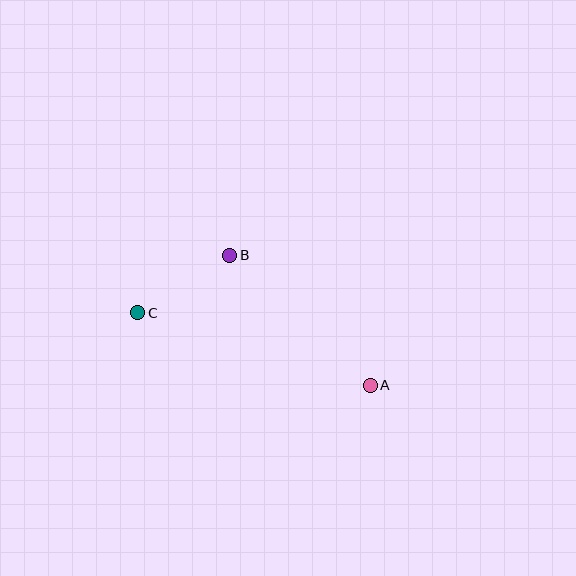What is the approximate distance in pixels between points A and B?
The distance between A and B is approximately 191 pixels.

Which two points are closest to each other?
Points B and C are closest to each other.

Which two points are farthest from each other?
Points A and C are farthest from each other.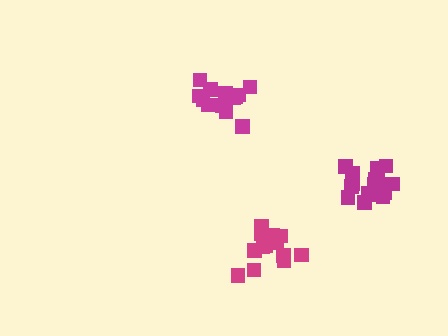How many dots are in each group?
Group 1: 16 dots, Group 2: 16 dots, Group 3: 16 dots (48 total).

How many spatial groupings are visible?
There are 3 spatial groupings.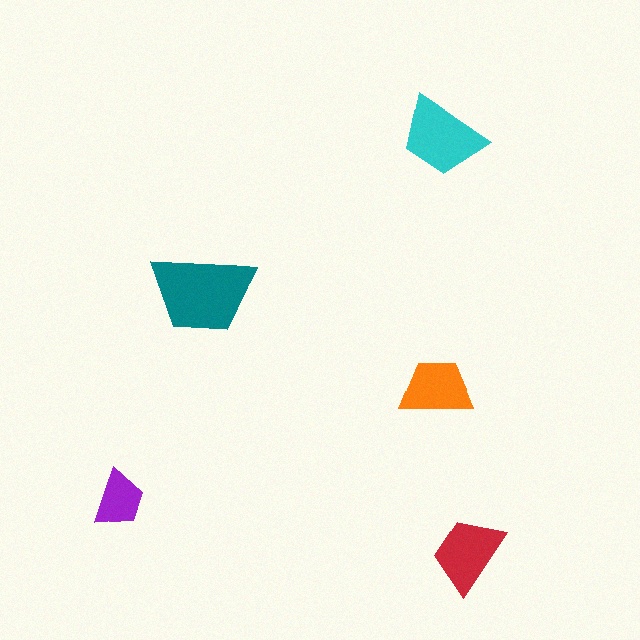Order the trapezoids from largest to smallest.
the teal one, the cyan one, the red one, the orange one, the purple one.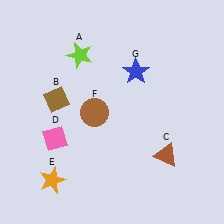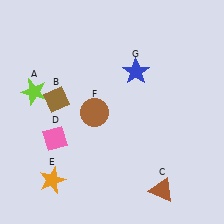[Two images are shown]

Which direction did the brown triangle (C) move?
The brown triangle (C) moved down.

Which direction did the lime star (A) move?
The lime star (A) moved left.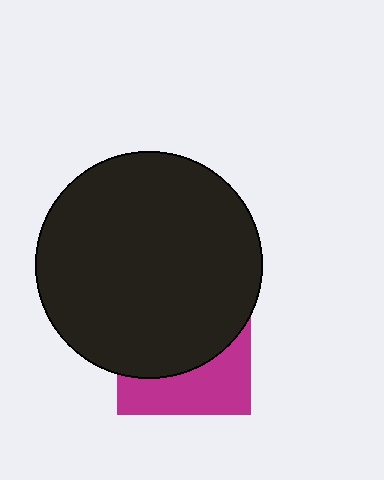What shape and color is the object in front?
The object in front is a black circle.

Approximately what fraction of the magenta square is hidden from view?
Roughly 62% of the magenta square is hidden behind the black circle.